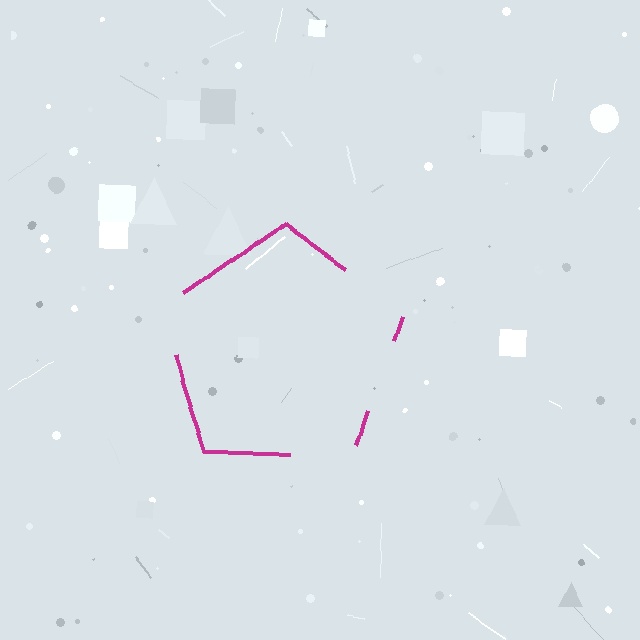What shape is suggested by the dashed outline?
The dashed outline suggests a pentagon.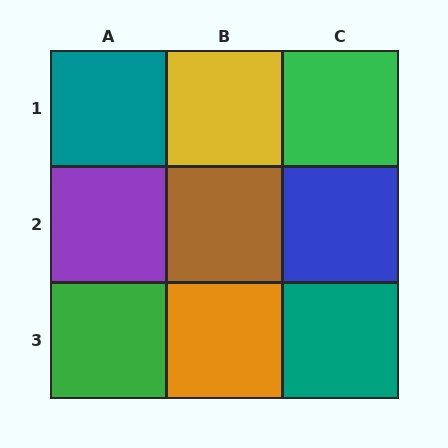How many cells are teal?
2 cells are teal.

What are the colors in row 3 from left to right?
Green, orange, teal.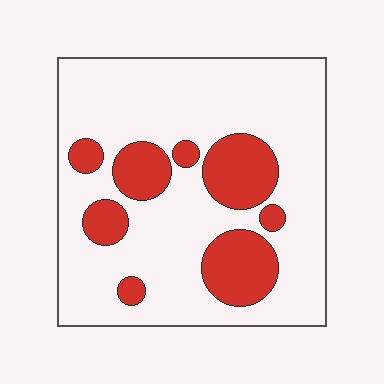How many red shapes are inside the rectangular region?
8.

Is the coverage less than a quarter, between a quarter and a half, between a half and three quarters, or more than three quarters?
Less than a quarter.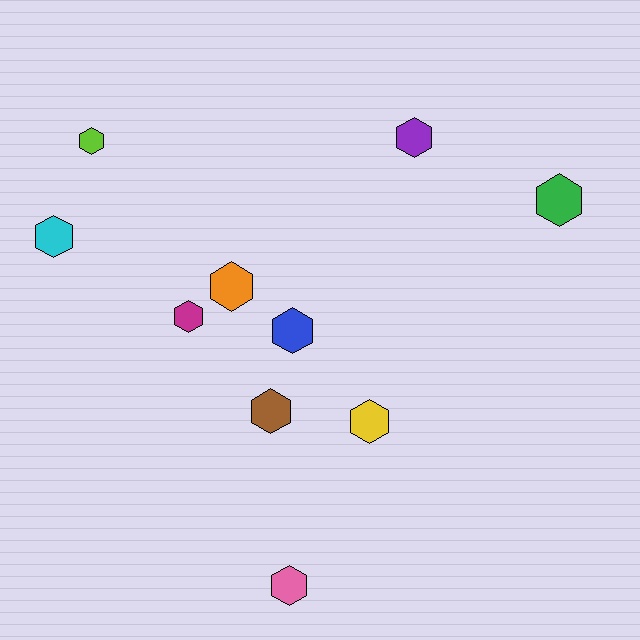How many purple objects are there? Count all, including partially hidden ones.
There is 1 purple object.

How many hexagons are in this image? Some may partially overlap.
There are 10 hexagons.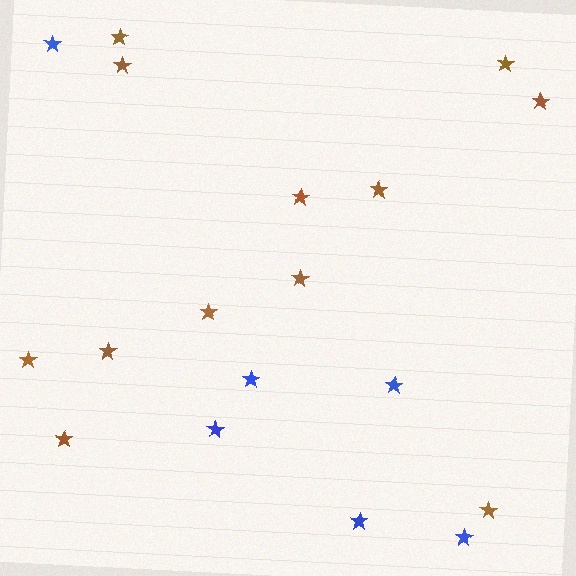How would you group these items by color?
There are 2 groups: one group of blue stars (6) and one group of brown stars (12).